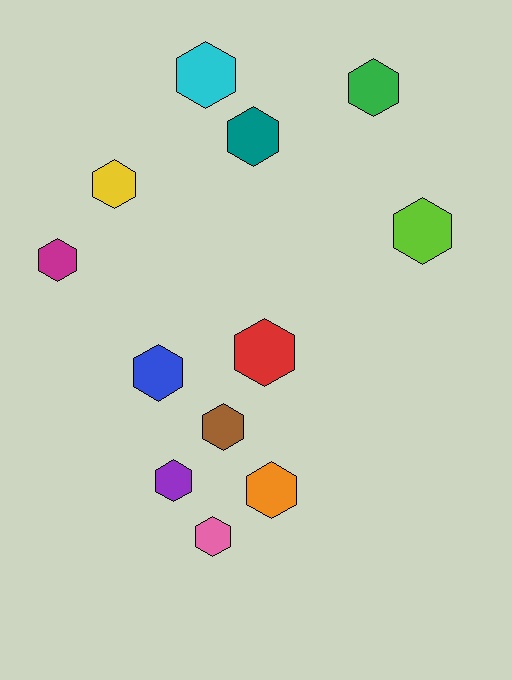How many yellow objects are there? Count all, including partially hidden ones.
There is 1 yellow object.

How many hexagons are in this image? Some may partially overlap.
There are 12 hexagons.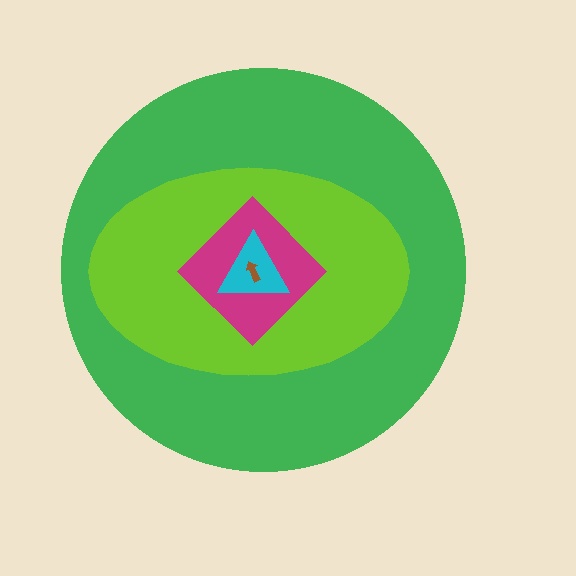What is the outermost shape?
The green circle.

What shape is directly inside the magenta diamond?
The cyan triangle.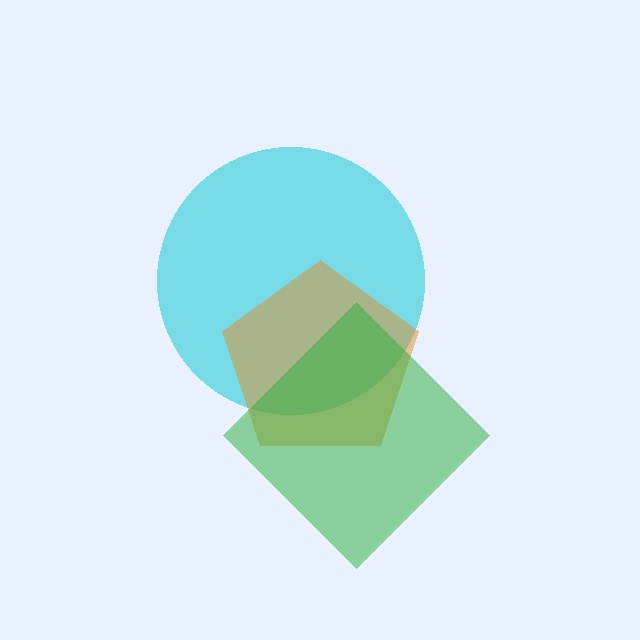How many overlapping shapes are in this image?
There are 3 overlapping shapes in the image.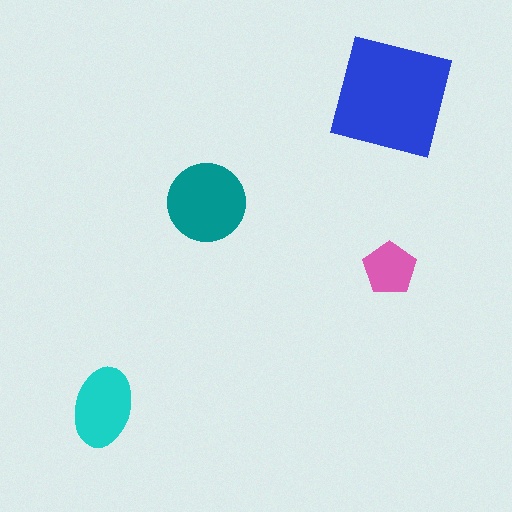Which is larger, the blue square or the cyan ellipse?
The blue square.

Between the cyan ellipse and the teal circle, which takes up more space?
The teal circle.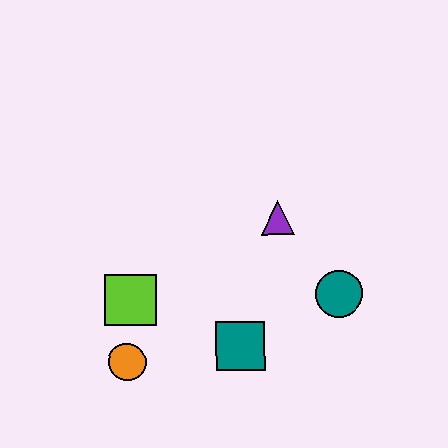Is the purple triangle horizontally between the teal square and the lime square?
No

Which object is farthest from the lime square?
The teal circle is farthest from the lime square.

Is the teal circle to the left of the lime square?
No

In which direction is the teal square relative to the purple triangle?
The teal square is below the purple triangle.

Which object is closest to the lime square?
The orange circle is closest to the lime square.